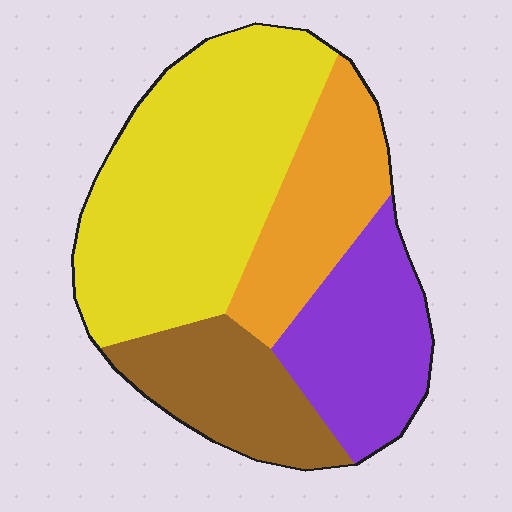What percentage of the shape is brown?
Brown covers roughly 15% of the shape.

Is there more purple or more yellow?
Yellow.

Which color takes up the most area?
Yellow, at roughly 45%.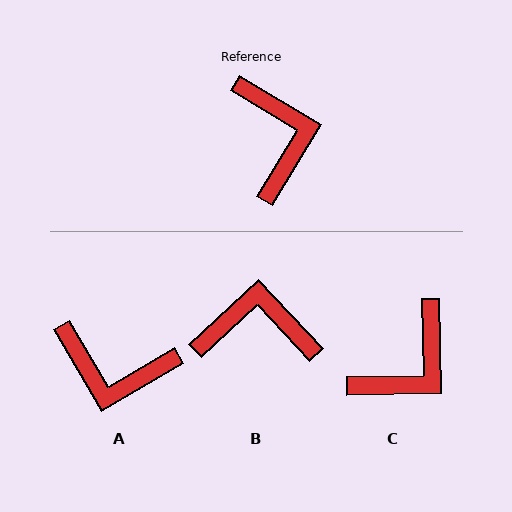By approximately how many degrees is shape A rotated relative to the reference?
Approximately 118 degrees clockwise.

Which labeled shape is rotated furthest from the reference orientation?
A, about 118 degrees away.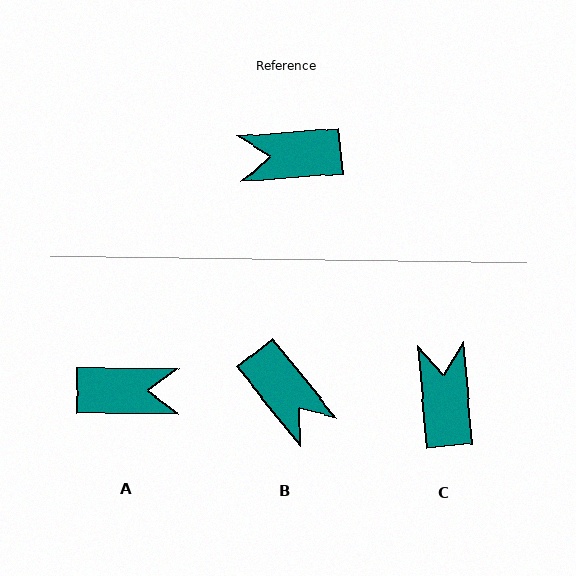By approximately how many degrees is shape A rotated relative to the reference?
Approximately 175 degrees counter-clockwise.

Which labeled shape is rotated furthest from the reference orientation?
A, about 175 degrees away.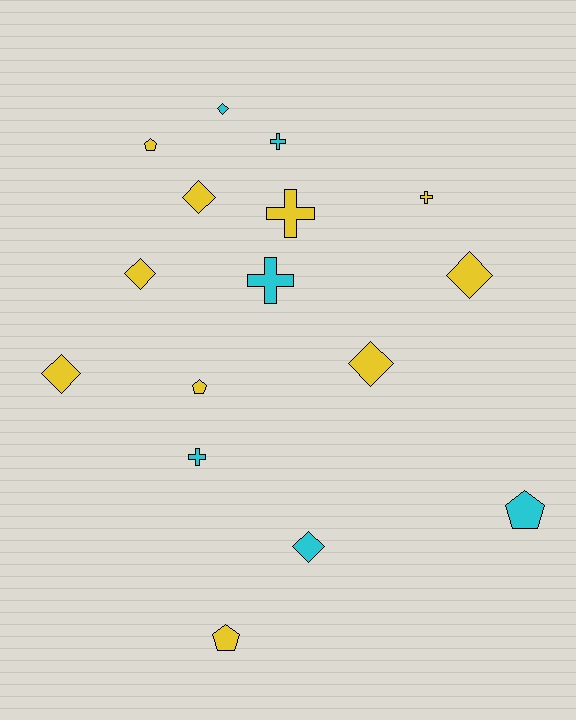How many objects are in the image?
There are 16 objects.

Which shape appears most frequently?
Diamond, with 7 objects.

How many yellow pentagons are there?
There are 3 yellow pentagons.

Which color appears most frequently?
Yellow, with 10 objects.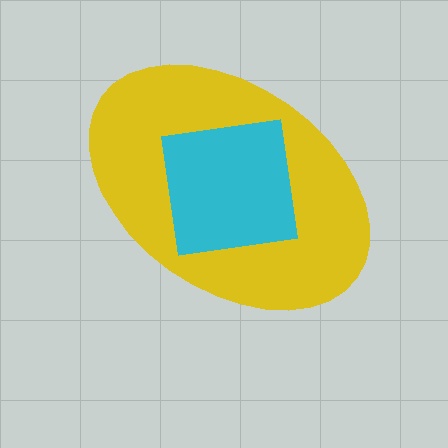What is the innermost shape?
The cyan square.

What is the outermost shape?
The yellow ellipse.